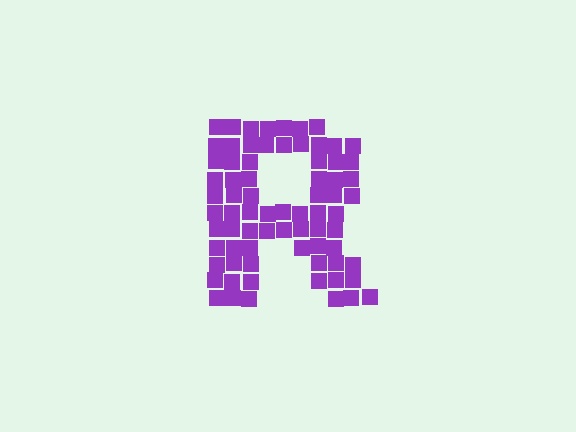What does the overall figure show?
The overall figure shows the letter R.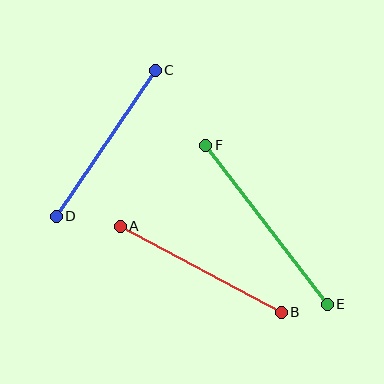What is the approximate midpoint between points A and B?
The midpoint is at approximately (201, 269) pixels.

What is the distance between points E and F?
The distance is approximately 200 pixels.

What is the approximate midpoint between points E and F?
The midpoint is at approximately (266, 225) pixels.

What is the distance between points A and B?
The distance is approximately 182 pixels.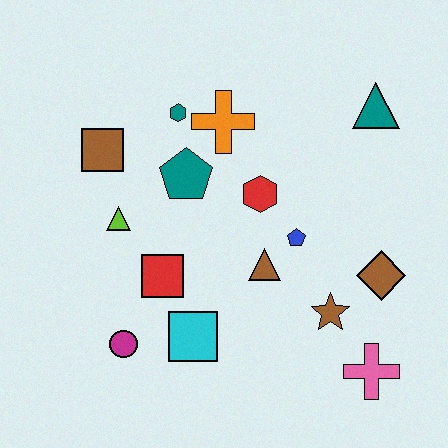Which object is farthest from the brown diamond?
The brown square is farthest from the brown diamond.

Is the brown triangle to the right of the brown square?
Yes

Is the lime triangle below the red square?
No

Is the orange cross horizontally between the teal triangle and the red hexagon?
No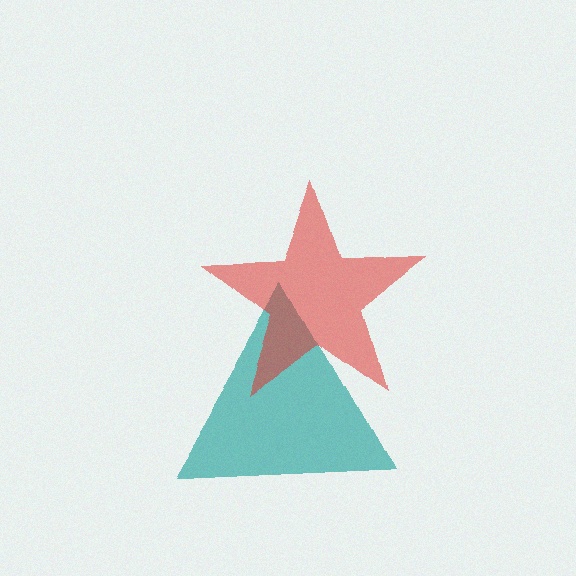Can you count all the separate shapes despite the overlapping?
Yes, there are 2 separate shapes.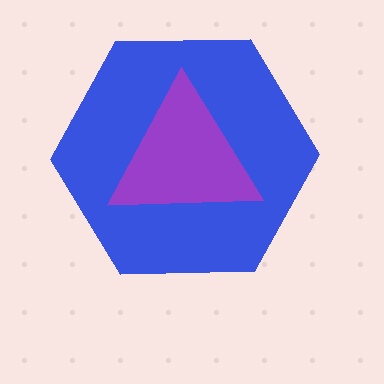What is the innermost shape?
The purple triangle.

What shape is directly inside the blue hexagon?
The purple triangle.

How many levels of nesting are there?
2.